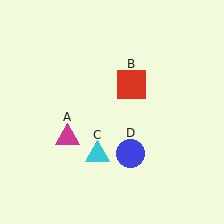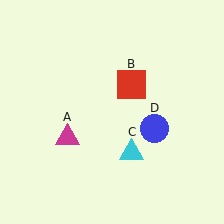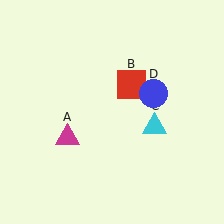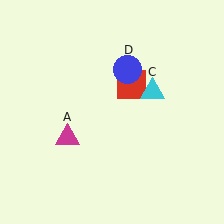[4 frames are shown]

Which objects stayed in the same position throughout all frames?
Magenta triangle (object A) and red square (object B) remained stationary.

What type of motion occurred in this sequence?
The cyan triangle (object C), blue circle (object D) rotated counterclockwise around the center of the scene.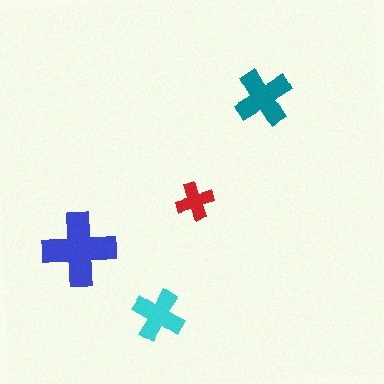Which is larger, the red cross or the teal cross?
The teal one.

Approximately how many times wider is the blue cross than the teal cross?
About 1.5 times wider.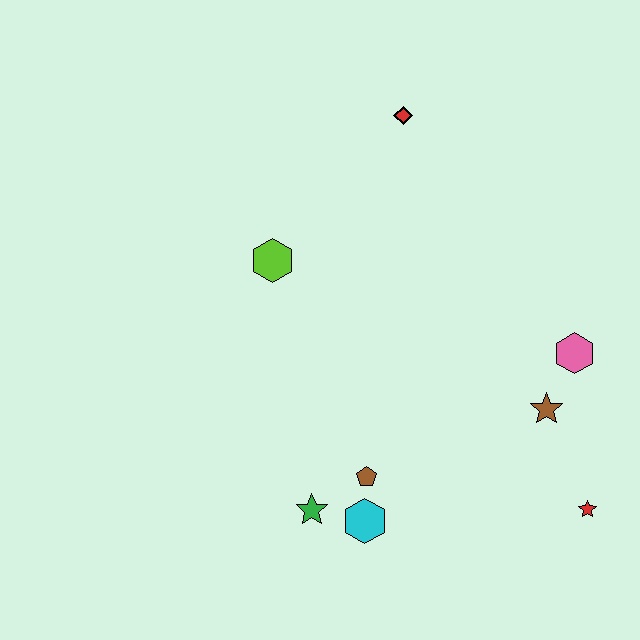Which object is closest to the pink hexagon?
The brown star is closest to the pink hexagon.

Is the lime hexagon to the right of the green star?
No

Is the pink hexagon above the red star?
Yes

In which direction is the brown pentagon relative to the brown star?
The brown pentagon is to the left of the brown star.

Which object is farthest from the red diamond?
The red star is farthest from the red diamond.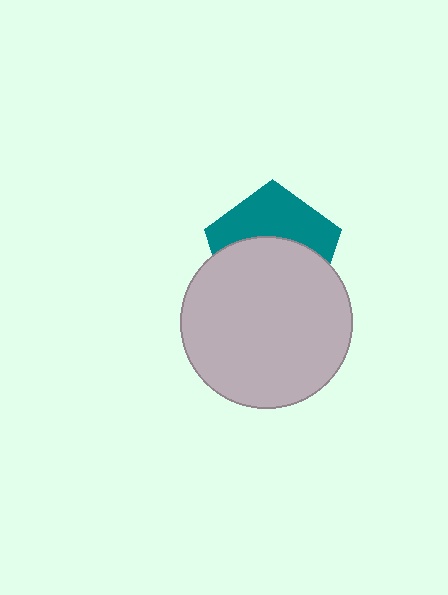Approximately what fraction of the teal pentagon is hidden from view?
Roughly 57% of the teal pentagon is hidden behind the light gray circle.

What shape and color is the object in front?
The object in front is a light gray circle.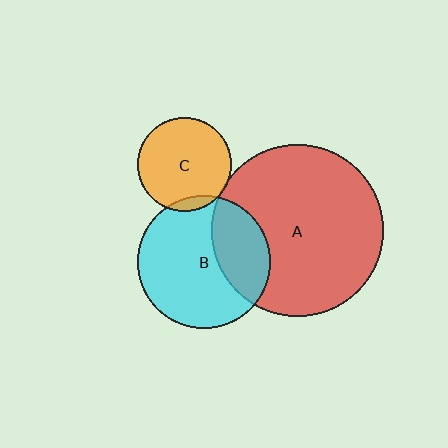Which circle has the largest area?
Circle A (red).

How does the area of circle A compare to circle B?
Approximately 1.7 times.